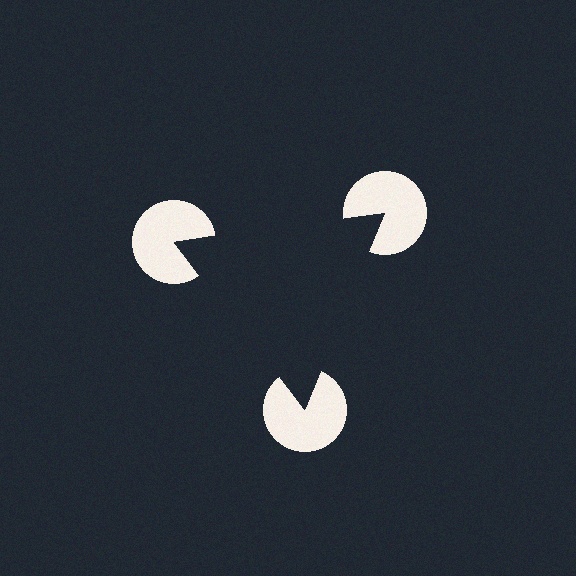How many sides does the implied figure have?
3 sides.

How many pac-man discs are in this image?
There are 3 — one at each vertex of the illusory triangle.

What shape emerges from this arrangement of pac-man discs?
An illusory triangle — its edges are inferred from the aligned wedge cuts in the pac-man discs, not physically drawn.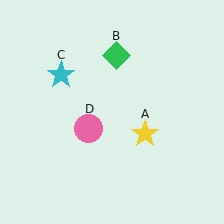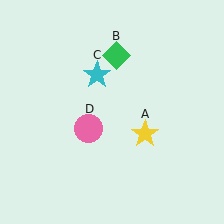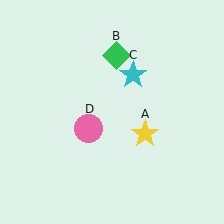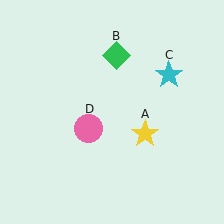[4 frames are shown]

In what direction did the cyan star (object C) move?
The cyan star (object C) moved right.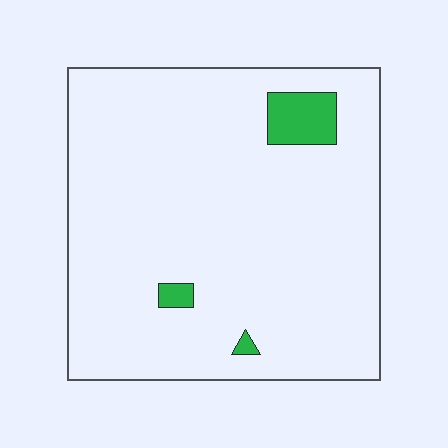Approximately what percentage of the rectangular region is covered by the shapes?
Approximately 5%.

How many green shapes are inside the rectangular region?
3.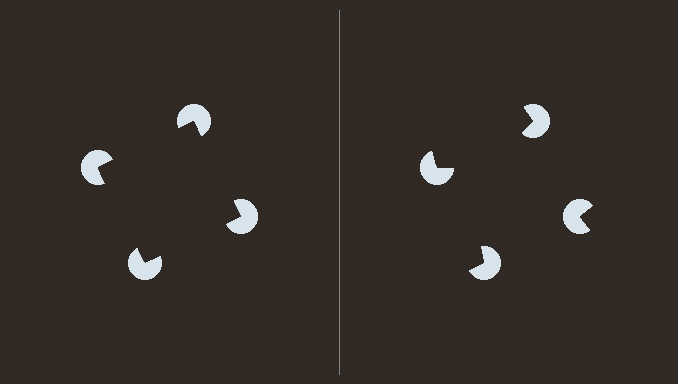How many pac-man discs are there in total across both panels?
8 — 4 on each side.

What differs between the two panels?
The pac-man discs are positioned identically on both sides; only the wedge orientations differ. On the left they align to a square; on the right they are misaligned.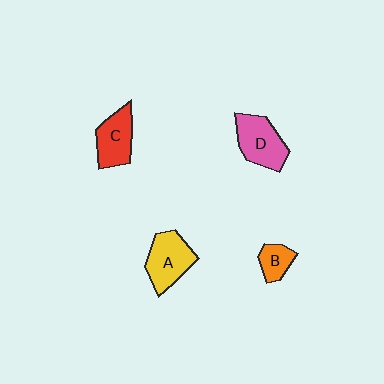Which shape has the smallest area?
Shape B (orange).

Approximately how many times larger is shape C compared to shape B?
Approximately 1.8 times.